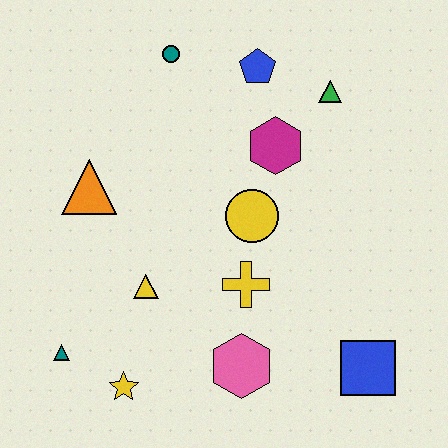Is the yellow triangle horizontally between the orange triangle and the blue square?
Yes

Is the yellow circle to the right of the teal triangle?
Yes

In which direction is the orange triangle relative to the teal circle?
The orange triangle is below the teal circle.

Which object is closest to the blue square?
The pink hexagon is closest to the blue square.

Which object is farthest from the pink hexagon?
The teal circle is farthest from the pink hexagon.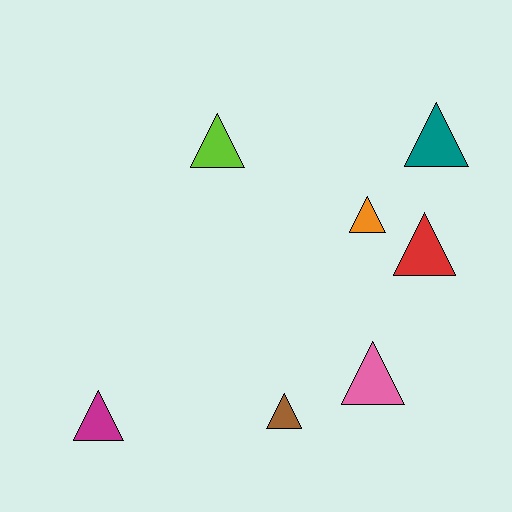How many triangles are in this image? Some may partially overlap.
There are 7 triangles.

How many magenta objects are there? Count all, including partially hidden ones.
There is 1 magenta object.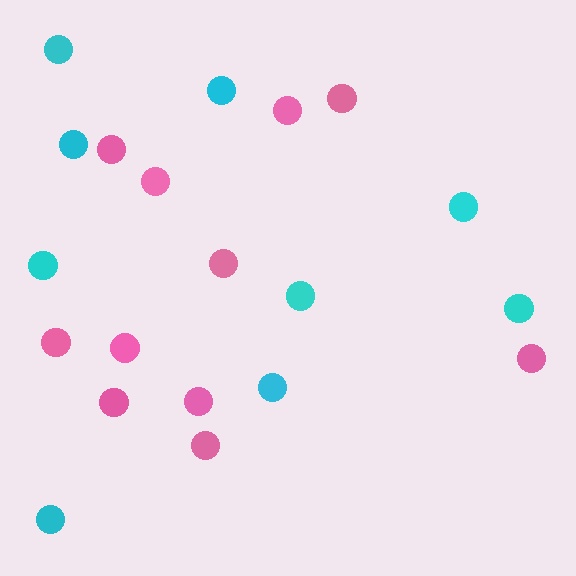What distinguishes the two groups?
There are 2 groups: one group of pink circles (11) and one group of cyan circles (9).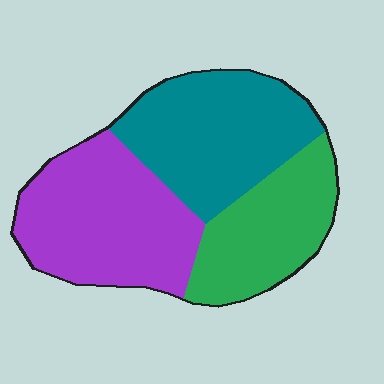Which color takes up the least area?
Green, at roughly 25%.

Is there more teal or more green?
Teal.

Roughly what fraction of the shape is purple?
Purple takes up between a third and a half of the shape.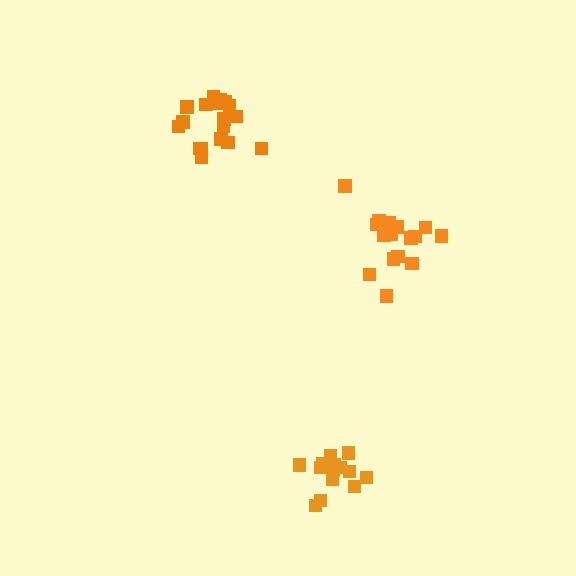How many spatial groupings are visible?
There are 3 spatial groupings.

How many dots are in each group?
Group 1: 18 dots, Group 2: 15 dots, Group 3: 16 dots (49 total).